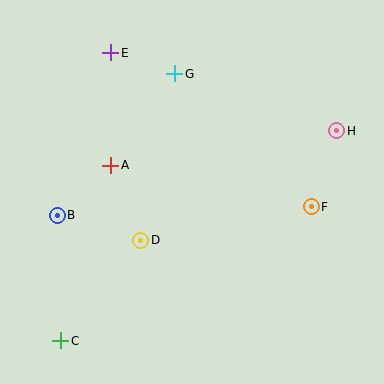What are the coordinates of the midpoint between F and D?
The midpoint between F and D is at (226, 223).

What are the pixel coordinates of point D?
Point D is at (141, 240).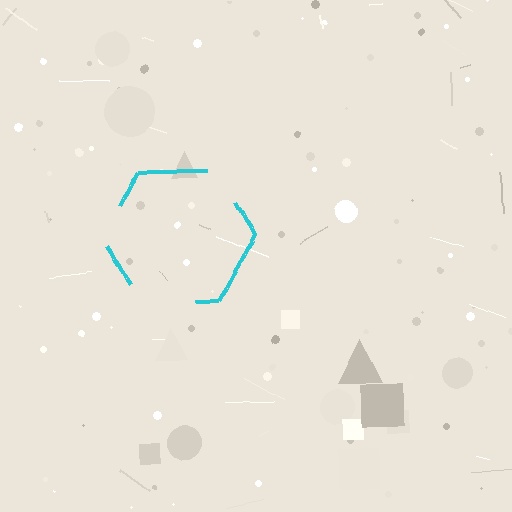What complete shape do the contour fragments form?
The contour fragments form a hexagon.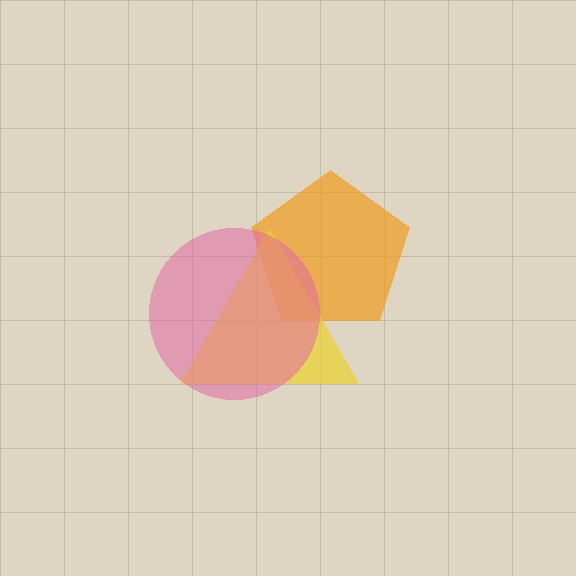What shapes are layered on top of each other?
The layered shapes are: an orange pentagon, a yellow triangle, a pink circle.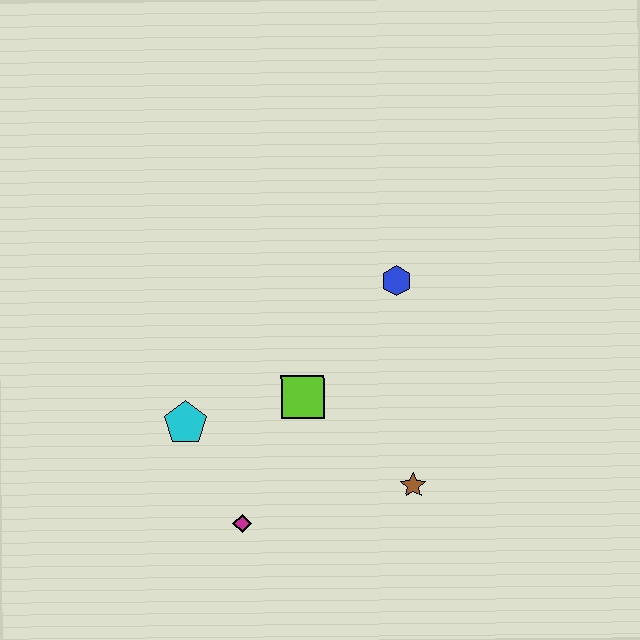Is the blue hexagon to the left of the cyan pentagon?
No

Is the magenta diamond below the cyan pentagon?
Yes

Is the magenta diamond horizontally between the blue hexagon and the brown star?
No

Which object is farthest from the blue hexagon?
The magenta diamond is farthest from the blue hexagon.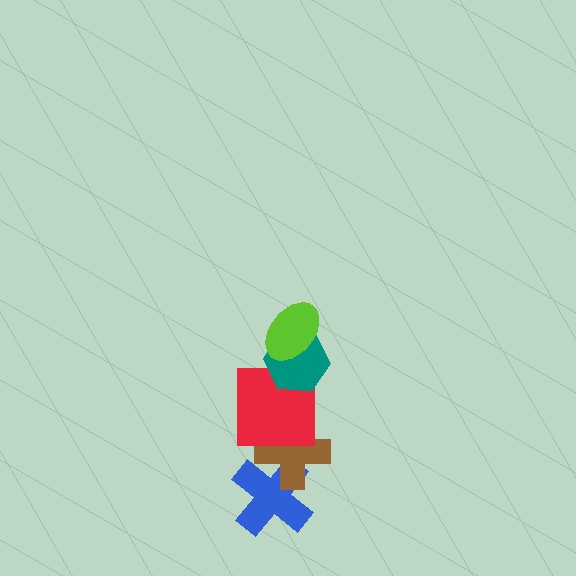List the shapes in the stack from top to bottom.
From top to bottom: the lime ellipse, the teal hexagon, the red square, the brown cross, the blue cross.